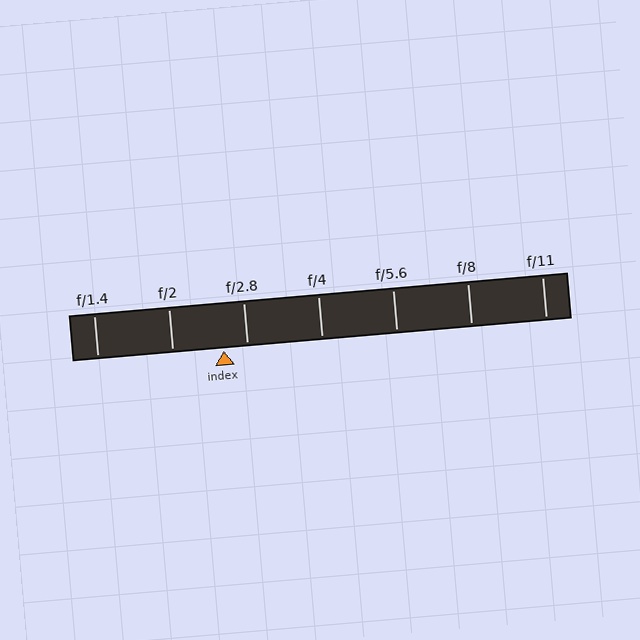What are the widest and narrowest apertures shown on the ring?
The widest aperture shown is f/1.4 and the narrowest is f/11.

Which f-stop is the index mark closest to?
The index mark is closest to f/2.8.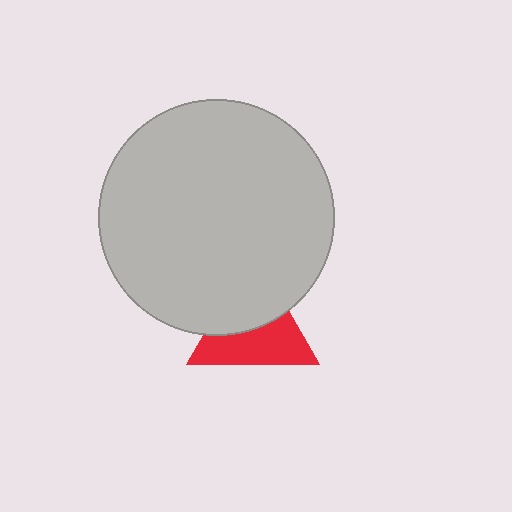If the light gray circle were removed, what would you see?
You would see the complete red triangle.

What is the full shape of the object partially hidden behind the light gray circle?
The partially hidden object is a red triangle.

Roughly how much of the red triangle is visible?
About half of it is visible (roughly 54%).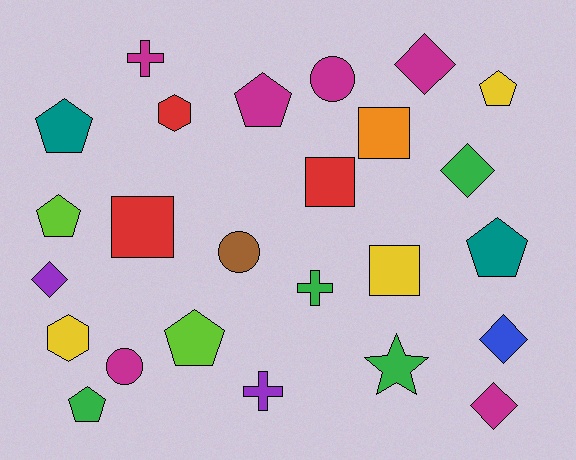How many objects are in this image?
There are 25 objects.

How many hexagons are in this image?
There are 2 hexagons.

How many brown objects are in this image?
There is 1 brown object.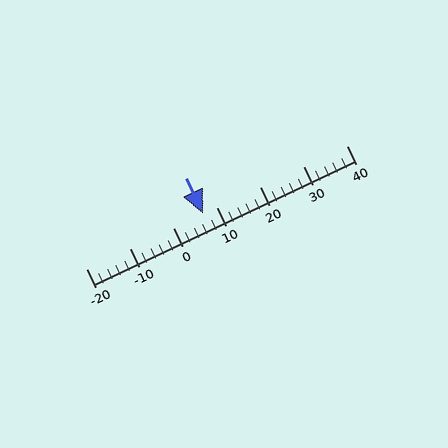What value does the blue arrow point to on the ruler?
The blue arrow points to approximately 7.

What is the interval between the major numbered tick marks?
The major tick marks are spaced 10 units apart.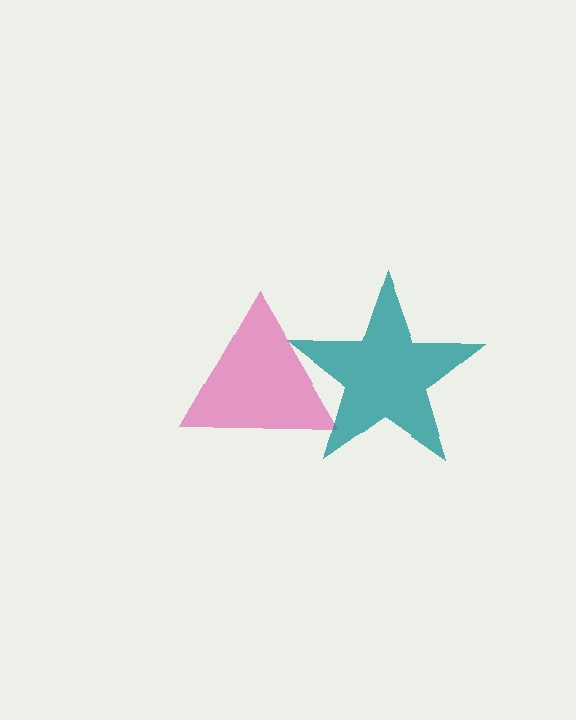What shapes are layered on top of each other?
The layered shapes are: a pink triangle, a teal star.